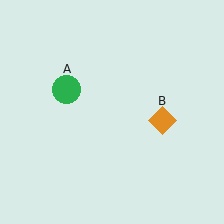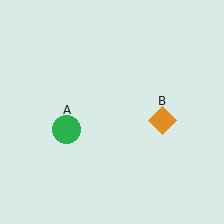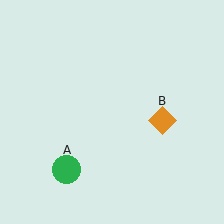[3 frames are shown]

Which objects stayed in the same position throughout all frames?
Orange diamond (object B) remained stationary.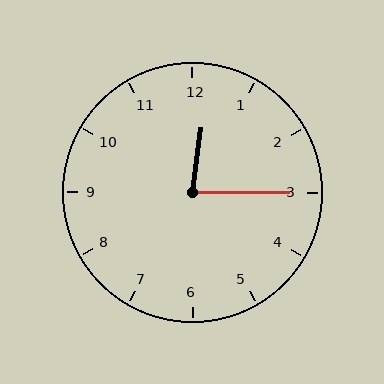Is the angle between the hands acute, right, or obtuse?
It is acute.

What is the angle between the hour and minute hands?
Approximately 82 degrees.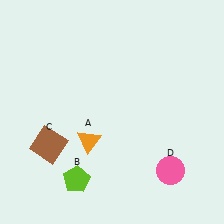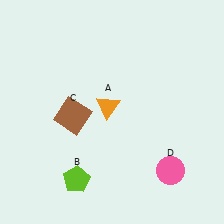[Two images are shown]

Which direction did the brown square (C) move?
The brown square (C) moved up.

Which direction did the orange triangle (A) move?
The orange triangle (A) moved up.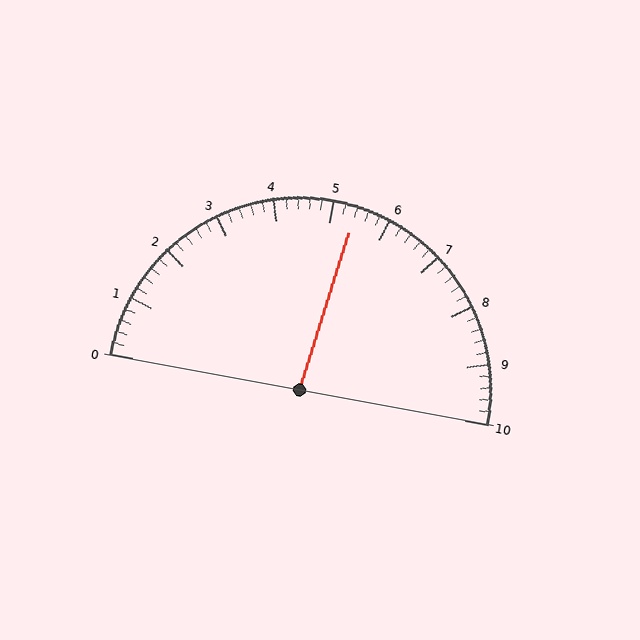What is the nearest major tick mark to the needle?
The nearest major tick mark is 5.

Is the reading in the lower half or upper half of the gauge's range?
The reading is in the upper half of the range (0 to 10).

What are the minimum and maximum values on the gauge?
The gauge ranges from 0 to 10.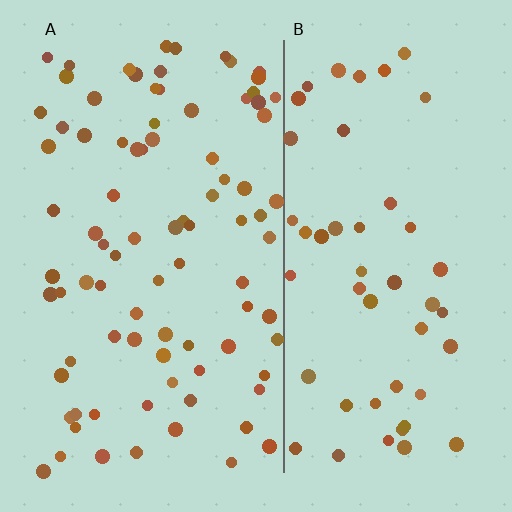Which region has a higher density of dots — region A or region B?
A (the left).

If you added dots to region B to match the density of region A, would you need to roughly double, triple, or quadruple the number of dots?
Approximately double.